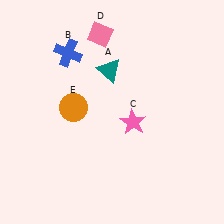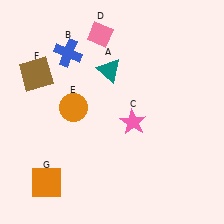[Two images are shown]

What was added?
A brown square (F), an orange square (G) were added in Image 2.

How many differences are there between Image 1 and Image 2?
There are 2 differences between the two images.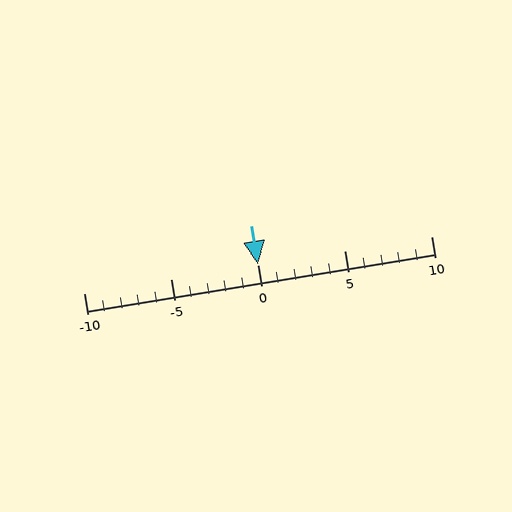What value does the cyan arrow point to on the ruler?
The cyan arrow points to approximately 0.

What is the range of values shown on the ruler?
The ruler shows values from -10 to 10.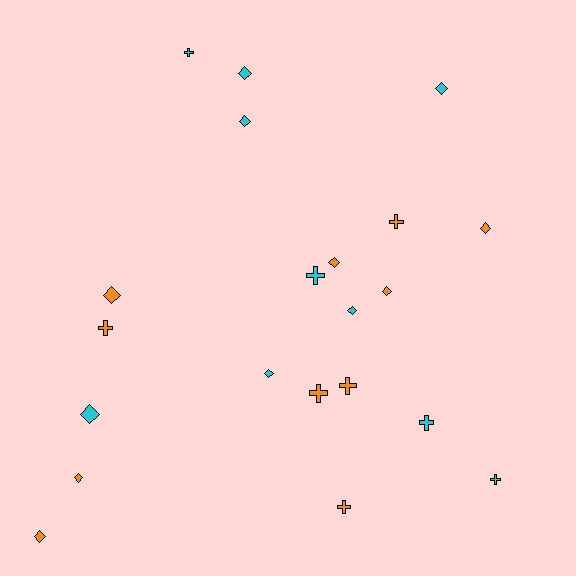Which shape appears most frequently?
Diamond, with 12 objects.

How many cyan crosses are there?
There are 4 cyan crosses.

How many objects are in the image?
There are 21 objects.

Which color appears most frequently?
Orange, with 11 objects.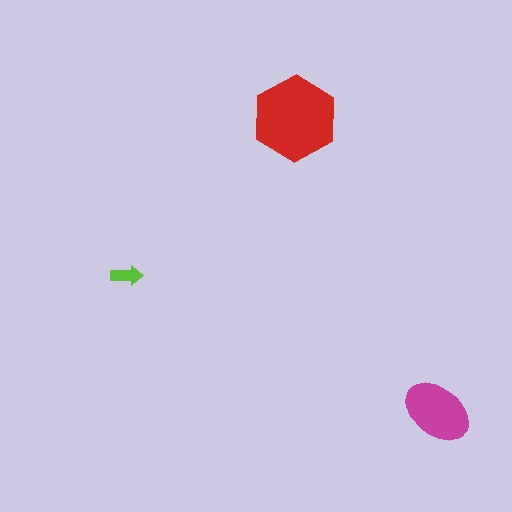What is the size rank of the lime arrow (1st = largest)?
3rd.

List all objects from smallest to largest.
The lime arrow, the magenta ellipse, the red hexagon.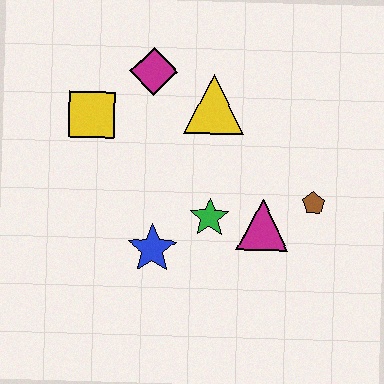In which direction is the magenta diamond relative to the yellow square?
The magenta diamond is to the right of the yellow square.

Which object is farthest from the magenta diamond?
The brown pentagon is farthest from the magenta diamond.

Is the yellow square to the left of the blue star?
Yes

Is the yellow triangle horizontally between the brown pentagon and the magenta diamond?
Yes